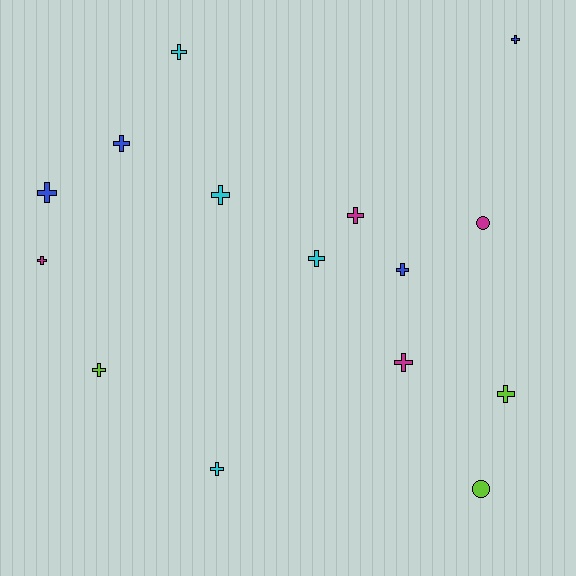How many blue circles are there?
There are no blue circles.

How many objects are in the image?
There are 15 objects.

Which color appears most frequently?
Blue, with 4 objects.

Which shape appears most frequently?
Cross, with 13 objects.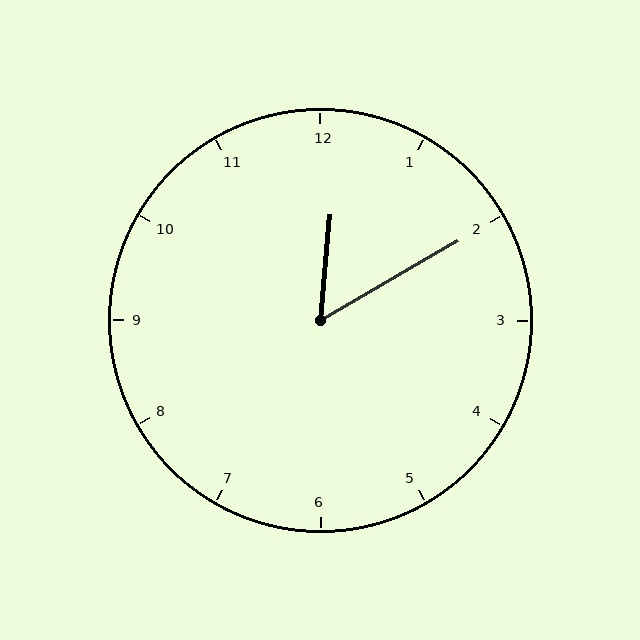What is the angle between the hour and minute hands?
Approximately 55 degrees.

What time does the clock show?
12:10.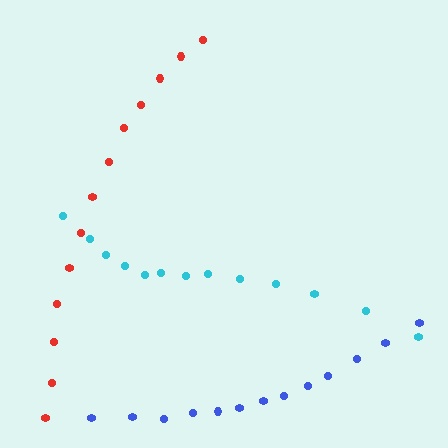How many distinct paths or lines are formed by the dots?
There are 3 distinct paths.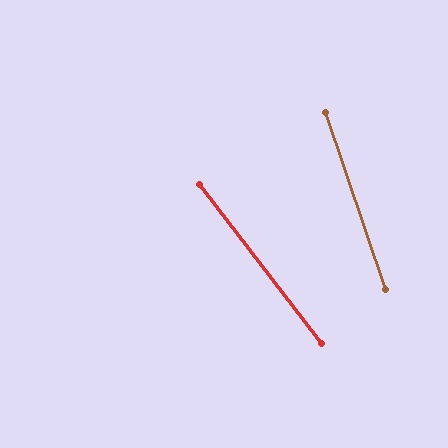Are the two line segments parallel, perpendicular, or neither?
Neither parallel nor perpendicular — they differ by about 19°.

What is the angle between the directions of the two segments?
Approximately 19 degrees.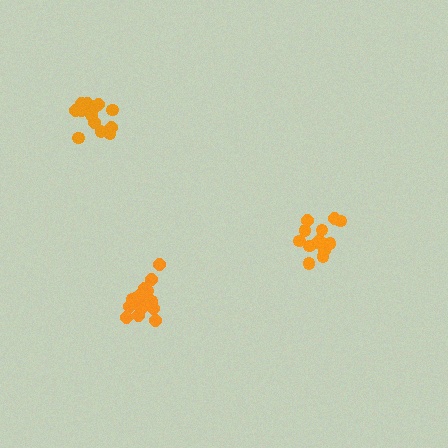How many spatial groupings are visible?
There are 3 spatial groupings.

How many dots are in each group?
Group 1: 19 dots, Group 2: 13 dots, Group 3: 13 dots (45 total).